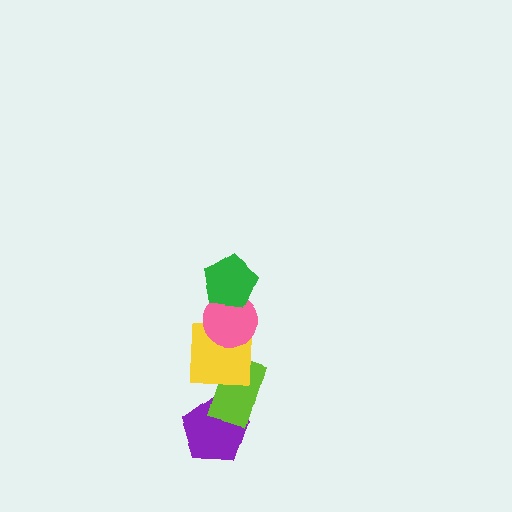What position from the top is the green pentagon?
The green pentagon is 1st from the top.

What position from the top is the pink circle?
The pink circle is 2nd from the top.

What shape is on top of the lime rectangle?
The yellow square is on top of the lime rectangle.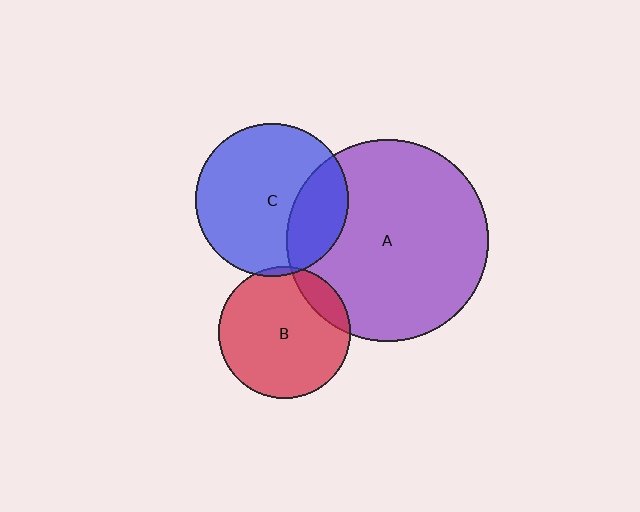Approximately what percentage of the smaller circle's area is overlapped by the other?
Approximately 25%.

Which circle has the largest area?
Circle A (purple).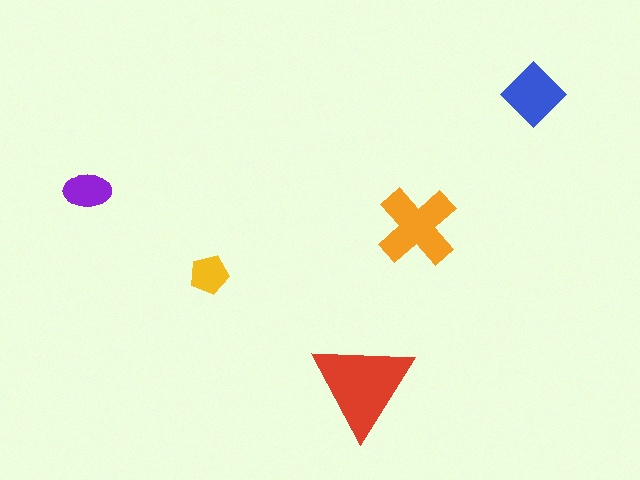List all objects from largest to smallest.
The red triangle, the orange cross, the blue diamond, the purple ellipse, the yellow pentagon.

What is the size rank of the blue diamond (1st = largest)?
3rd.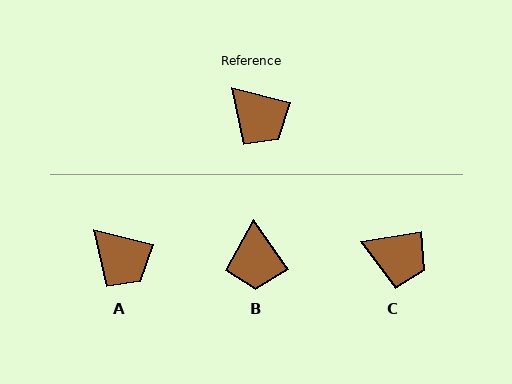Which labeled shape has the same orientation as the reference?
A.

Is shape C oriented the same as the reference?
No, it is off by about 24 degrees.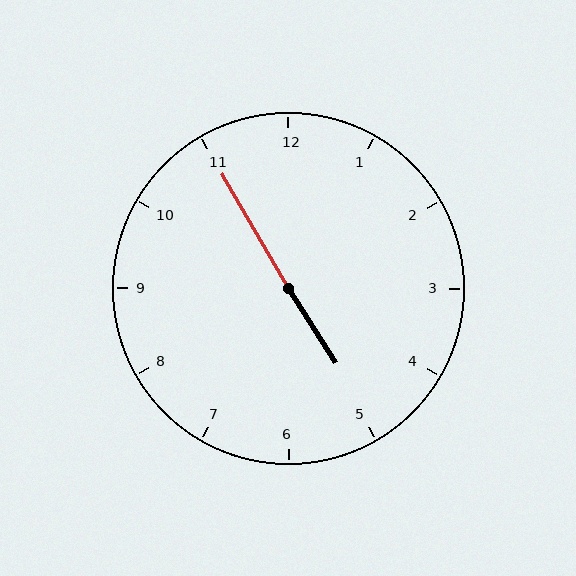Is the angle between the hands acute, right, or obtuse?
It is obtuse.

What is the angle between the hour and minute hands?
Approximately 178 degrees.